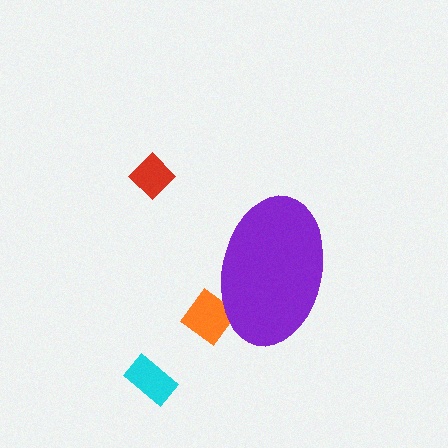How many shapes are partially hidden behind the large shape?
1 shape is partially hidden.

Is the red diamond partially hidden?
No, the red diamond is fully visible.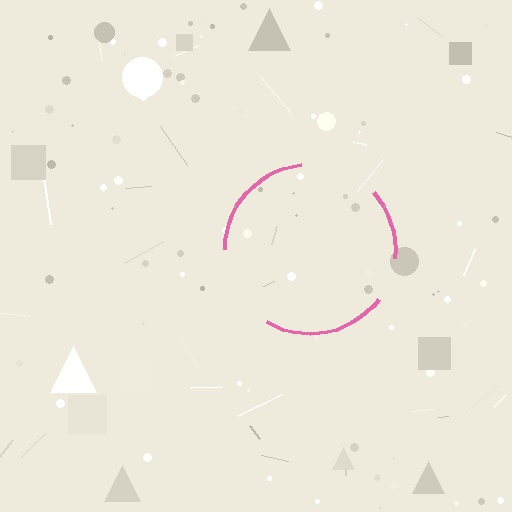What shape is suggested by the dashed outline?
The dashed outline suggests a circle.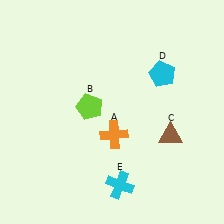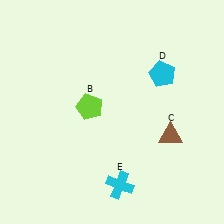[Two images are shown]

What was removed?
The orange cross (A) was removed in Image 2.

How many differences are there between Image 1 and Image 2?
There is 1 difference between the two images.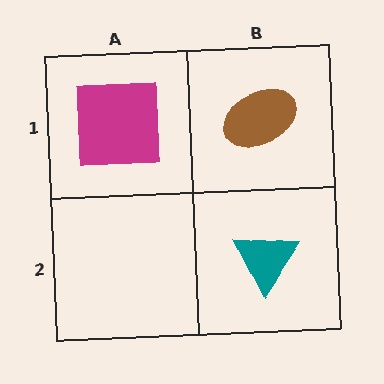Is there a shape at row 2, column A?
No, that cell is empty.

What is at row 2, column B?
A teal triangle.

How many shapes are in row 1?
2 shapes.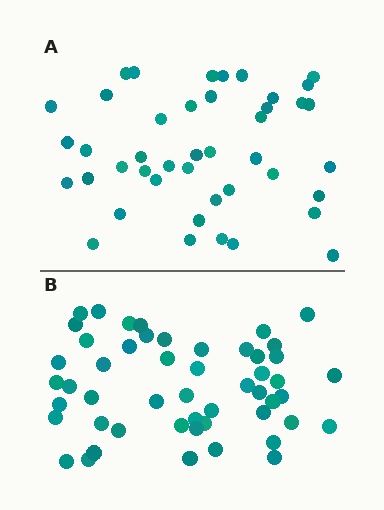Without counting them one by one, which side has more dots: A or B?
Region B (the bottom region) has more dots.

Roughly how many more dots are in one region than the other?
Region B has roughly 8 or so more dots than region A.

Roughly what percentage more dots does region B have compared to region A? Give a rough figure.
About 20% more.